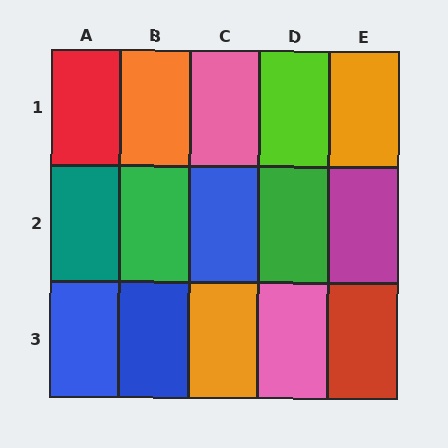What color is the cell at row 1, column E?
Orange.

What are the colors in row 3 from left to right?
Blue, blue, orange, pink, red.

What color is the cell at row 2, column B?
Green.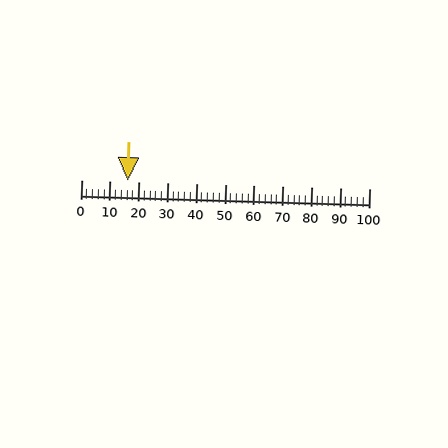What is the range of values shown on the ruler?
The ruler shows values from 0 to 100.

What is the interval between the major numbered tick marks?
The major tick marks are spaced 10 units apart.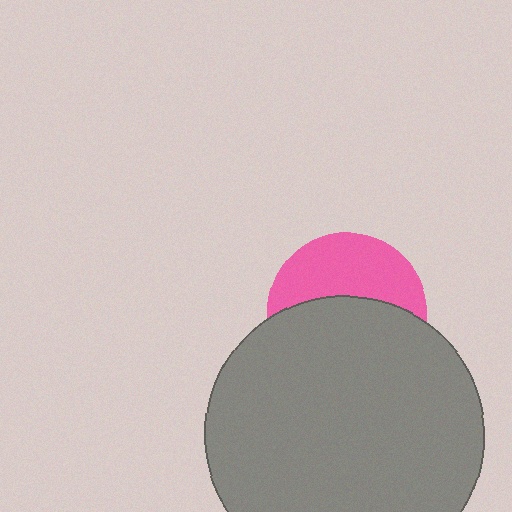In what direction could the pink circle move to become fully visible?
The pink circle could move up. That would shift it out from behind the gray circle entirely.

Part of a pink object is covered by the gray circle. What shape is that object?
It is a circle.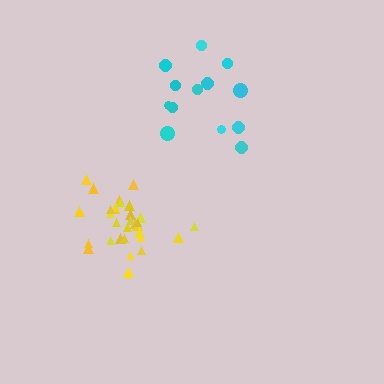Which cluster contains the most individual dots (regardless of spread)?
Yellow (31).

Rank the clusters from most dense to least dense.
yellow, cyan.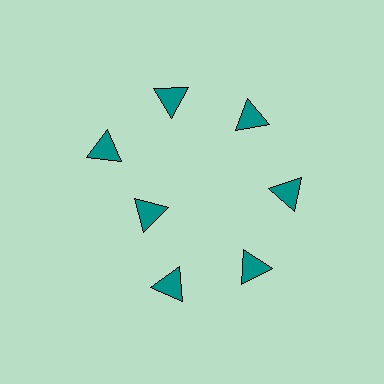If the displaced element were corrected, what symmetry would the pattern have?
It would have 7-fold rotational symmetry — the pattern would map onto itself every 51 degrees.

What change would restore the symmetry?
The symmetry would be restored by moving it outward, back onto the ring so that all 7 triangles sit at equal angles and equal distance from the center.